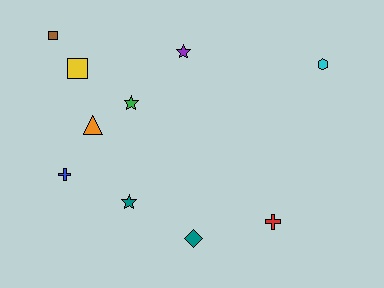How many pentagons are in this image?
There are no pentagons.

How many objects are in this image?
There are 10 objects.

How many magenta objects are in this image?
There are no magenta objects.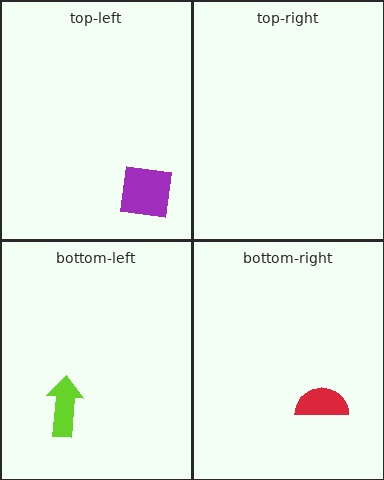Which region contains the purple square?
The top-left region.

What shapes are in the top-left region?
The purple square.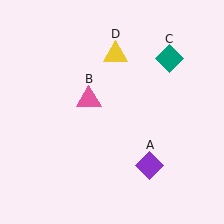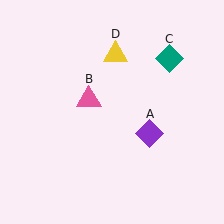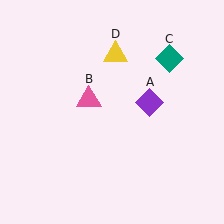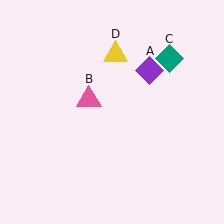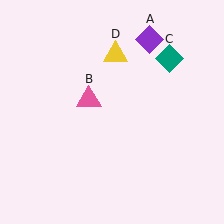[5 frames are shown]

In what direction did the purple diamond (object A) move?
The purple diamond (object A) moved up.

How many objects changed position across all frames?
1 object changed position: purple diamond (object A).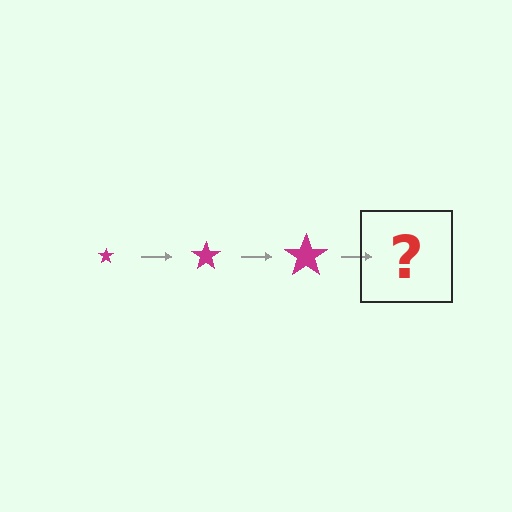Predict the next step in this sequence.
The next step is a magenta star, larger than the previous one.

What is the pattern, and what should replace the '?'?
The pattern is that the star gets progressively larger each step. The '?' should be a magenta star, larger than the previous one.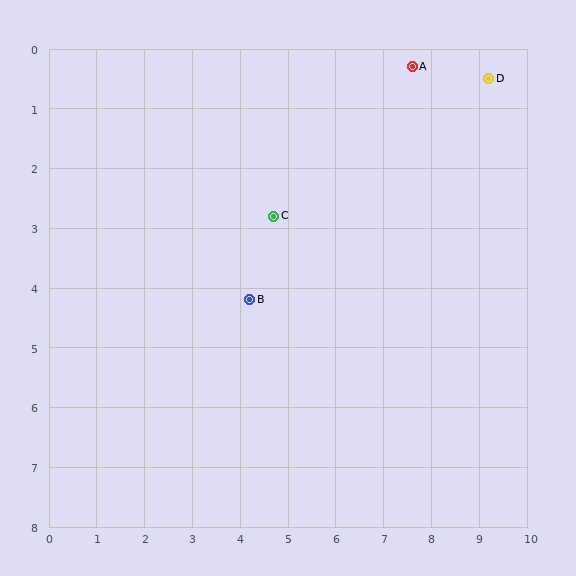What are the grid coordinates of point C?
Point C is at approximately (4.7, 2.8).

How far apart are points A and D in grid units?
Points A and D are about 1.6 grid units apart.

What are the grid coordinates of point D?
Point D is at approximately (9.2, 0.5).